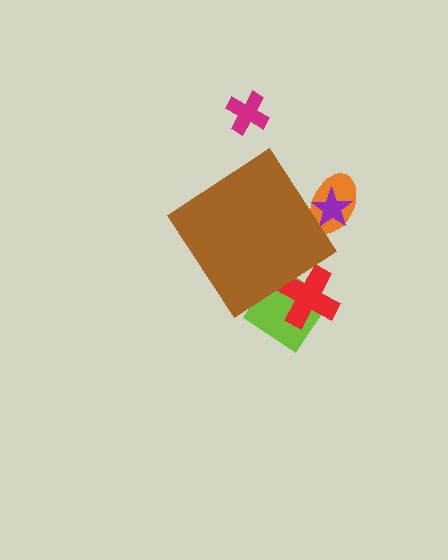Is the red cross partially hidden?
Yes, the red cross is partially hidden behind the brown diamond.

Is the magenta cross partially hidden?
No, the magenta cross is fully visible.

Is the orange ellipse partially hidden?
Yes, the orange ellipse is partially hidden behind the brown diamond.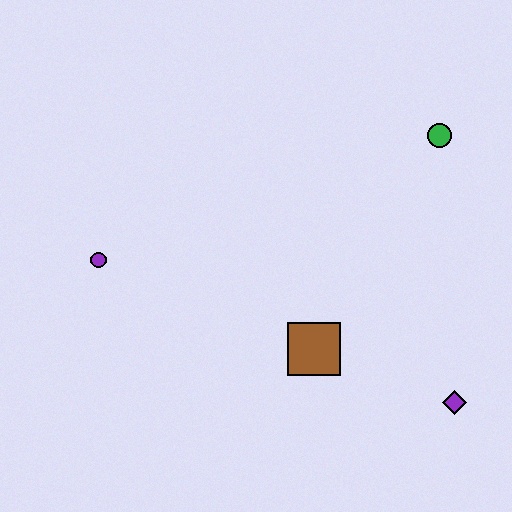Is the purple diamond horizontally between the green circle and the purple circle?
No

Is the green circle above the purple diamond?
Yes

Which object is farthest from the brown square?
The green circle is farthest from the brown square.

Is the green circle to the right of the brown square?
Yes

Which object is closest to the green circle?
The brown square is closest to the green circle.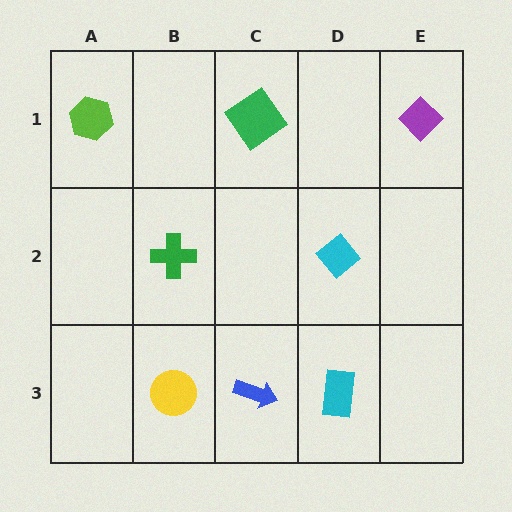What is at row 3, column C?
A blue arrow.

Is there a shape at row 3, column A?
No, that cell is empty.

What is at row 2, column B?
A green cross.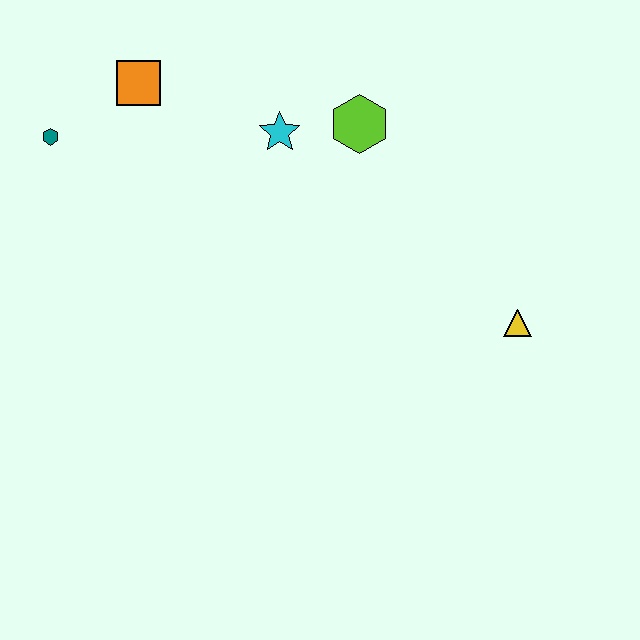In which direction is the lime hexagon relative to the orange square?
The lime hexagon is to the right of the orange square.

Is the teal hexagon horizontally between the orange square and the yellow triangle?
No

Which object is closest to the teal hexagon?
The orange square is closest to the teal hexagon.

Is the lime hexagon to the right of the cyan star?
Yes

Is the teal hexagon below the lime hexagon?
Yes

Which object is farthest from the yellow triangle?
The teal hexagon is farthest from the yellow triangle.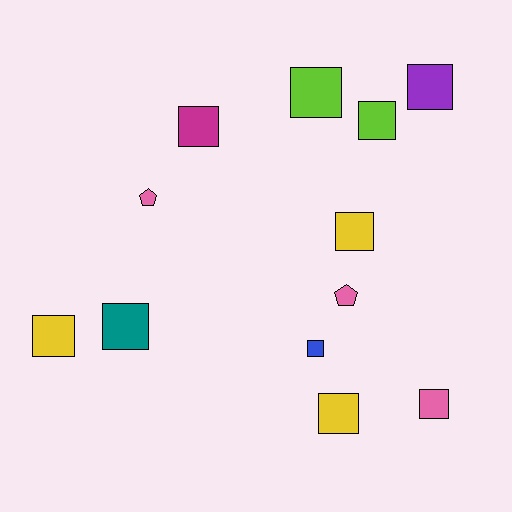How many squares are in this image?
There are 10 squares.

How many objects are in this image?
There are 12 objects.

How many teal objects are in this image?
There is 1 teal object.